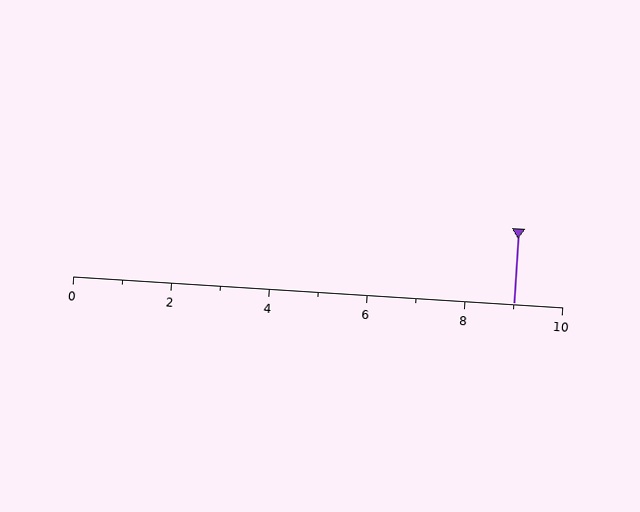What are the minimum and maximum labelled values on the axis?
The axis runs from 0 to 10.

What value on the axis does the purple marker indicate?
The marker indicates approximately 9.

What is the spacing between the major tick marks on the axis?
The major ticks are spaced 2 apart.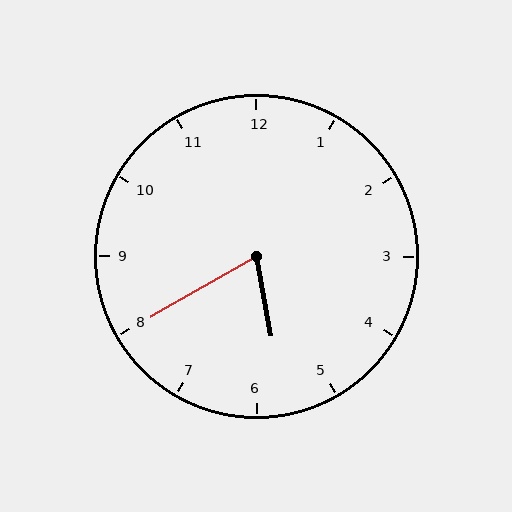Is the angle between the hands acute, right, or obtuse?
It is acute.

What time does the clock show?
5:40.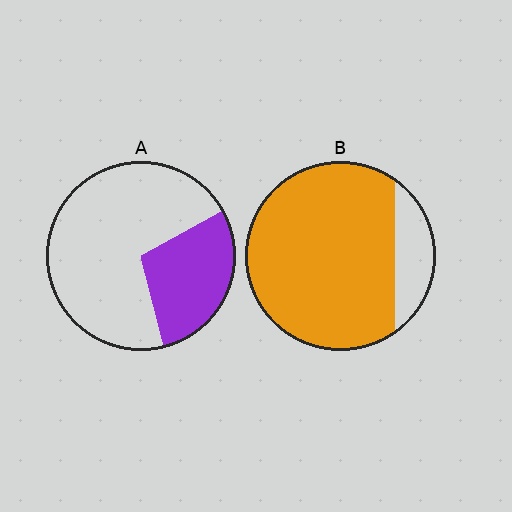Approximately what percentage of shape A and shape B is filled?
A is approximately 30% and B is approximately 85%.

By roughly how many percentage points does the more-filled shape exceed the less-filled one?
By roughly 55 percentage points (B over A).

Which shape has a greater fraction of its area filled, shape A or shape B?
Shape B.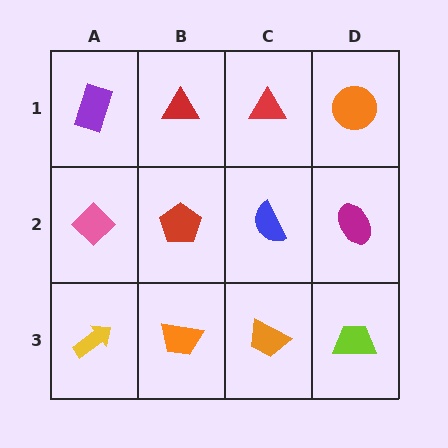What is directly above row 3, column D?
A magenta ellipse.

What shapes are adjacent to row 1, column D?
A magenta ellipse (row 2, column D), a red triangle (row 1, column C).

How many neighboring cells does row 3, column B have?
3.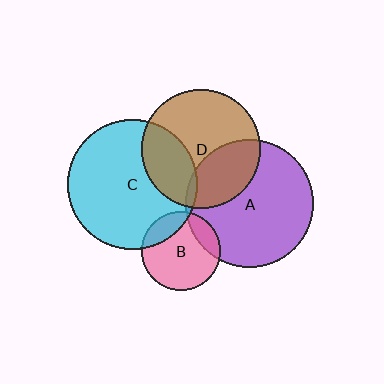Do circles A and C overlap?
Yes.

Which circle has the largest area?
Circle C (cyan).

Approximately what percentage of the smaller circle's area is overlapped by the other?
Approximately 5%.